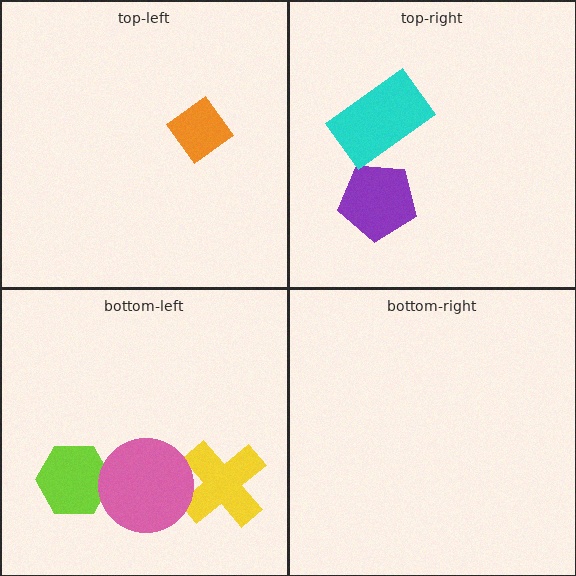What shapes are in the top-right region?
The purple pentagon, the cyan rectangle.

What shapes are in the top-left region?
The orange diamond.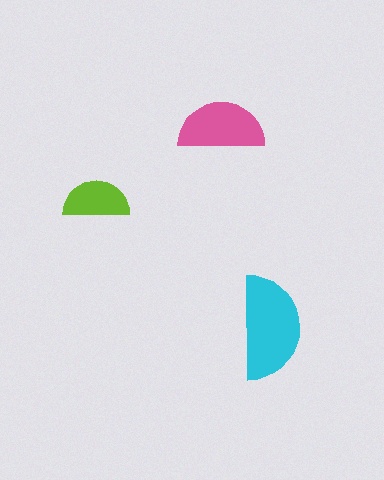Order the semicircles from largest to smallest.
the cyan one, the pink one, the lime one.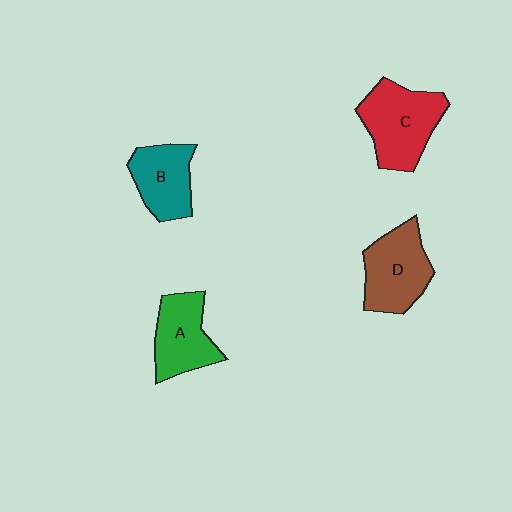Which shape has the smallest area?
Shape B (teal).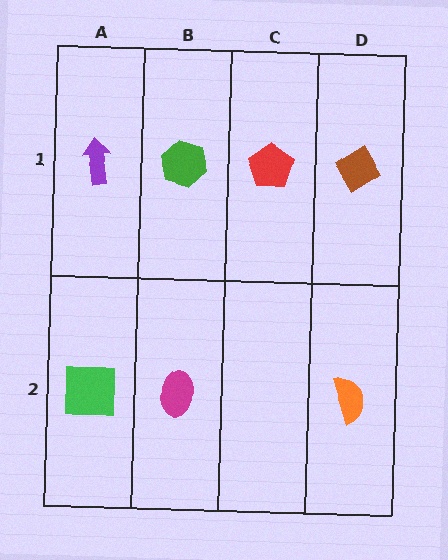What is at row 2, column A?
A green square.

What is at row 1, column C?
A red pentagon.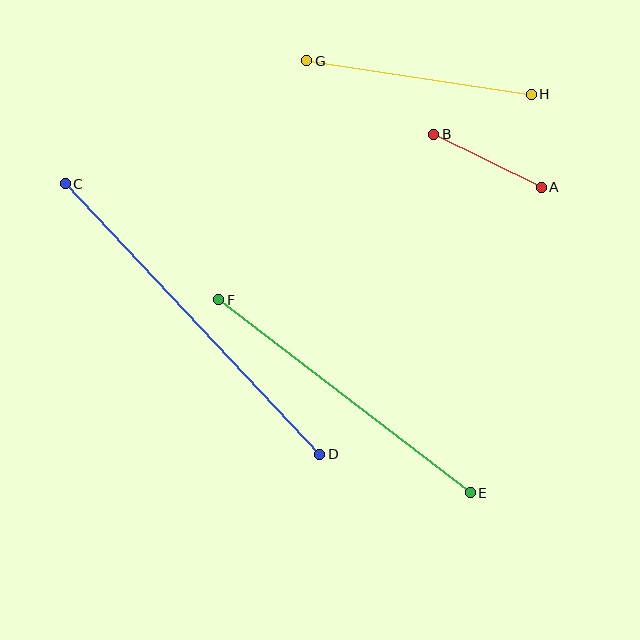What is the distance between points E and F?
The distance is approximately 317 pixels.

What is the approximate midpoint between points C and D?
The midpoint is at approximately (192, 319) pixels.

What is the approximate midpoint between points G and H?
The midpoint is at approximately (419, 78) pixels.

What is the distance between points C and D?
The distance is approximately 371 pixels.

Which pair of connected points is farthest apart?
Points C and D are farthest apart.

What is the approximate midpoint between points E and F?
The midpoint is at approximately (344, 396) pixels.